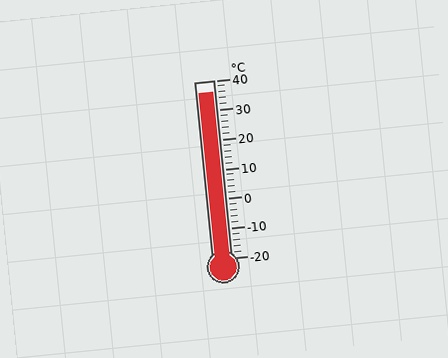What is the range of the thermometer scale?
The thermometer scale ranges from -20°C to 40°C.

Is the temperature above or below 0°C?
The temperature is above 0°C.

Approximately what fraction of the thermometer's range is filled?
The thermometer is filled to approximately 95% of its range.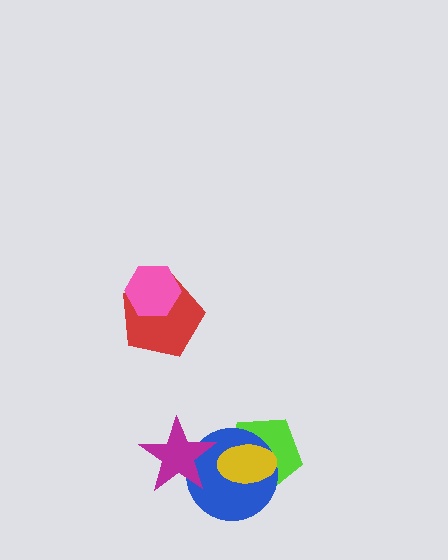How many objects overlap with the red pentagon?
1 object overlaps with the red pentagon.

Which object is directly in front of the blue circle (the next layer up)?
The yellow ellipse is directly in front of the blue circle.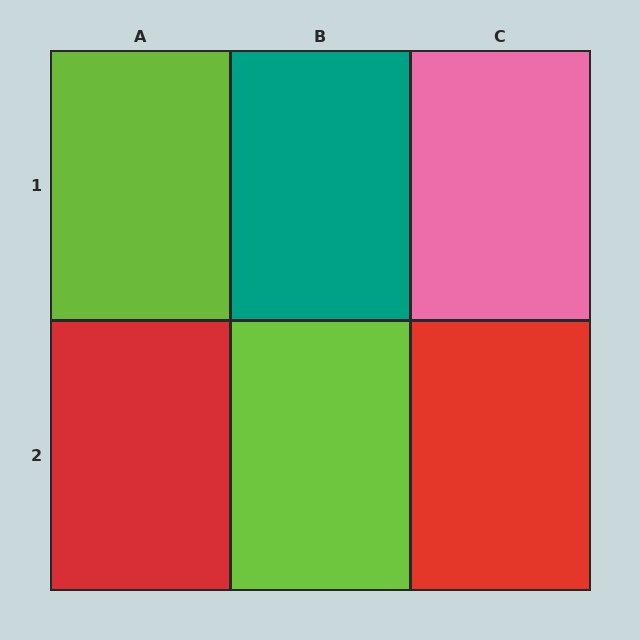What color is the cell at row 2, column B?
Lime.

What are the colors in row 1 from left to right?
Lime, teal, pink.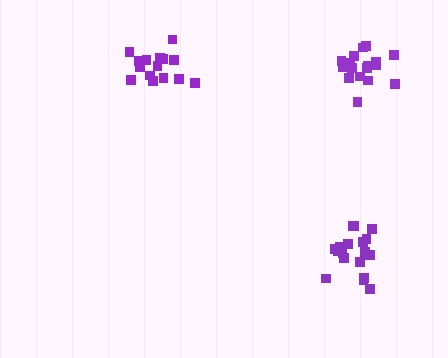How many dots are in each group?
Group 1: 15 dots, Group 2: 17 dots, Group 3: 18 dots (50 total).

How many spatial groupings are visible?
There are 3 spatial groupings.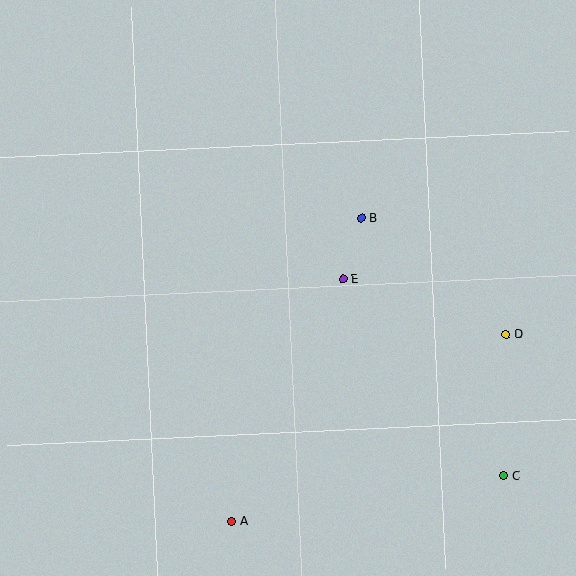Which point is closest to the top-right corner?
Point B is closest to the top-right corner.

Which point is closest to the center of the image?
Point E at (343, 279) is closest to the center.